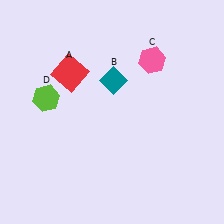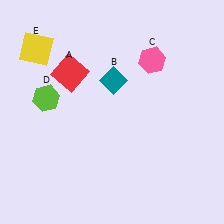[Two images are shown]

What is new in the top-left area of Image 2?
A yellow square (E) was added in the top-left area of Image 2.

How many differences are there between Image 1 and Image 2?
There is 1 difference between the two images.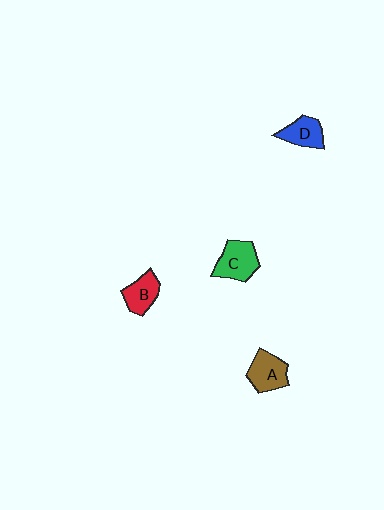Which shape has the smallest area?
Shape D (blue).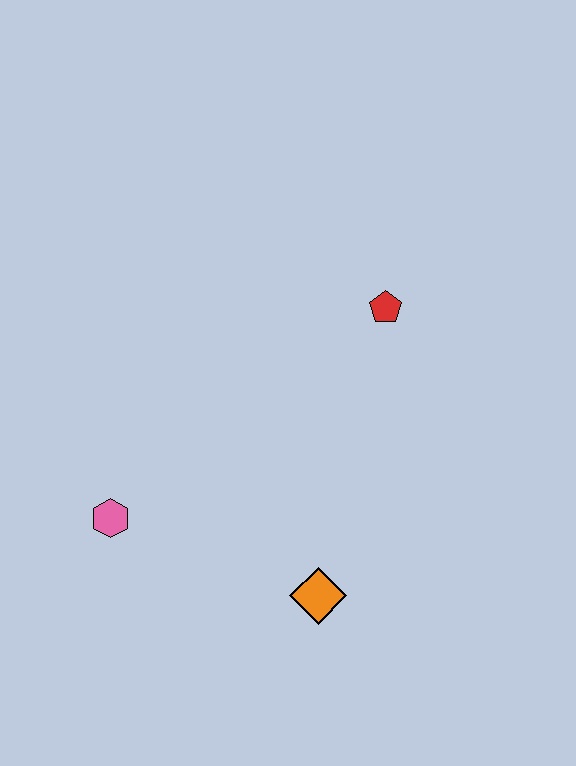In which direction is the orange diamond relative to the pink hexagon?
The orange diamond is to the right of the pink hexagon.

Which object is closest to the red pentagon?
The orange diamond is closest to the red pentagon.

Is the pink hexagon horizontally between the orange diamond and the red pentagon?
No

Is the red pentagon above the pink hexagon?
Yes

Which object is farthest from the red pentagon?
The pink hexagon is farthest from the red pentagon.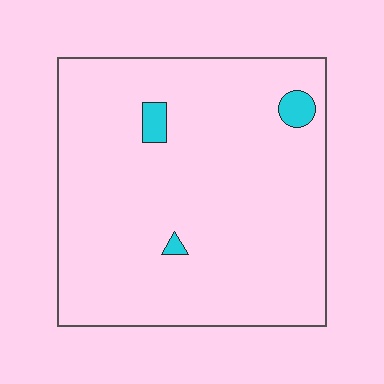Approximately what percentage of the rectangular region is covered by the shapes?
Approximately 5%.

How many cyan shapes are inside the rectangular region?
3.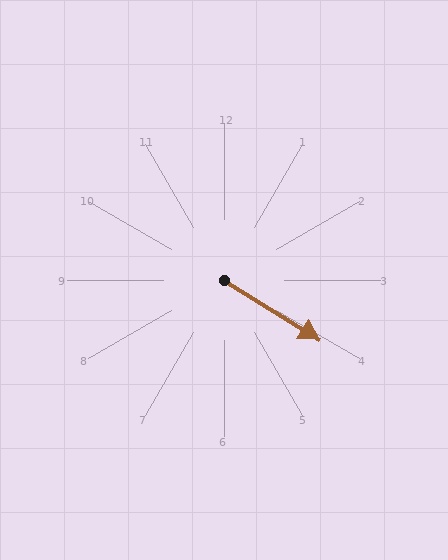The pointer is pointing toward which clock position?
Roughly 4 o'clock.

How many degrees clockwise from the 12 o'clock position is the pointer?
Approximately 122 degrees.